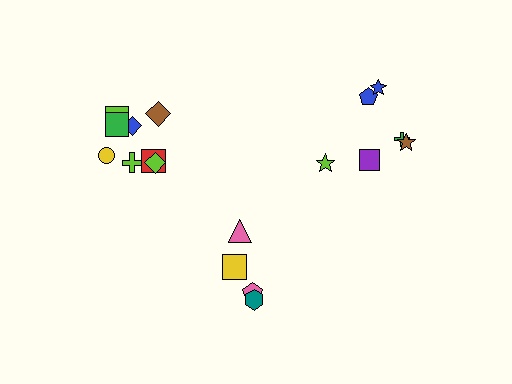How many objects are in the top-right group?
There are 6 objects.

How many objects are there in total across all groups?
There are 18 objects.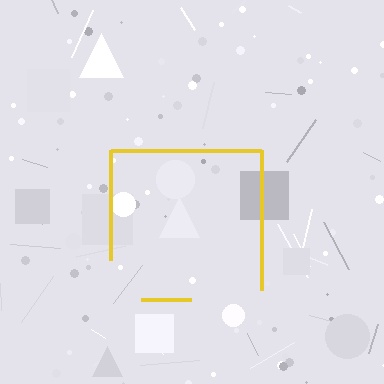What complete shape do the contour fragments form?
The contour fragments form a square.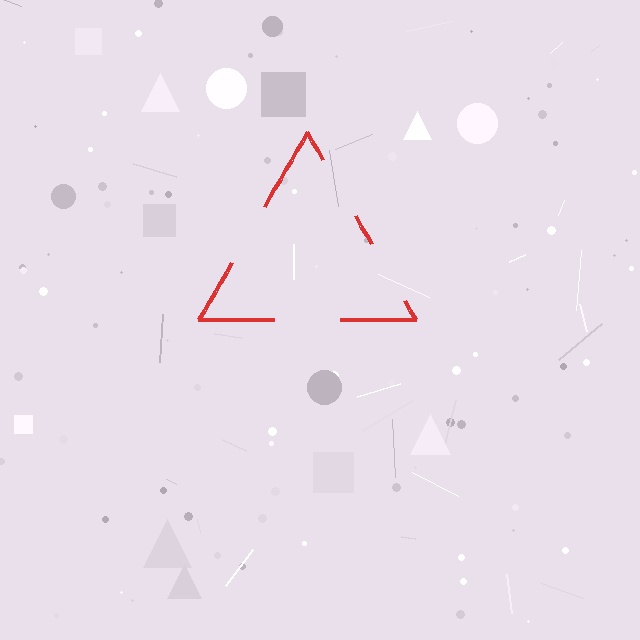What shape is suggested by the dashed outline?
The dashed outline suggests a triangle.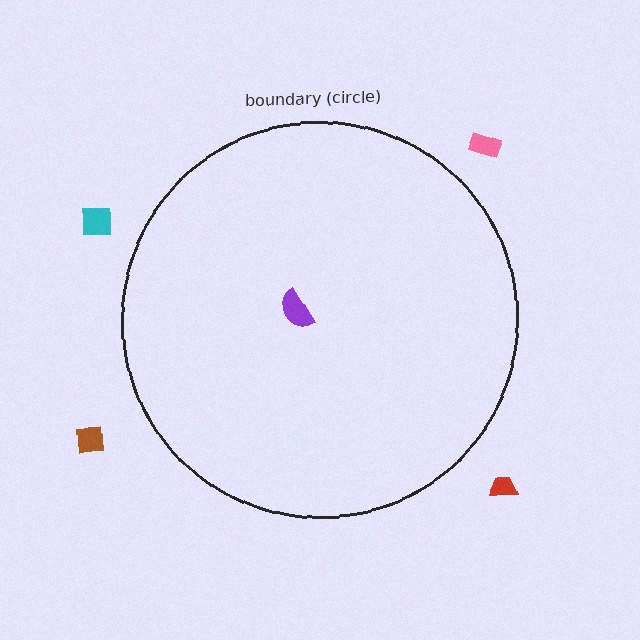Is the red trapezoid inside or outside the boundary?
Outside.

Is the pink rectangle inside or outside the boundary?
Outside.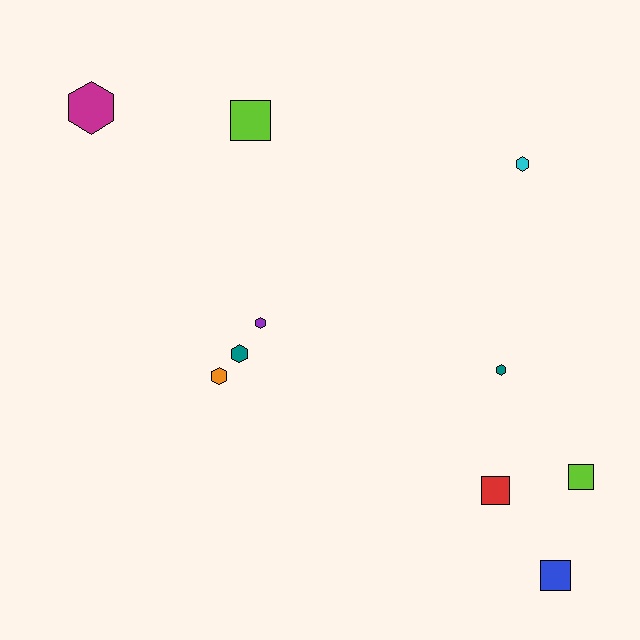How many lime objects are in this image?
There are 2 lime objects.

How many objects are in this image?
There are 10 objects.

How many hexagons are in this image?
There are 6 hexagons.